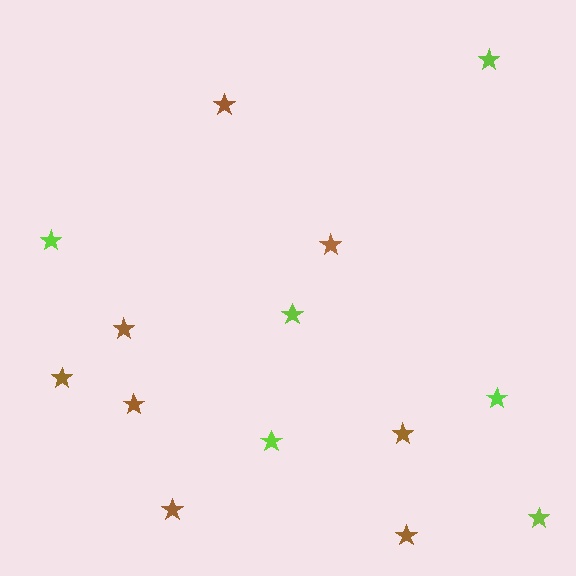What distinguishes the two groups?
There are 2 groups: one group of brown stars (8) and one group of lime stars (6).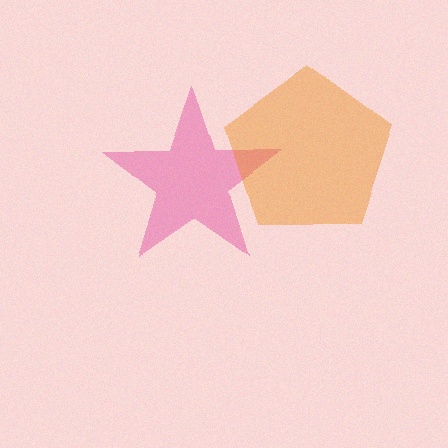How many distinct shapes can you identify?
There are 2 distinct shapes: a pink star, an orange pentagon.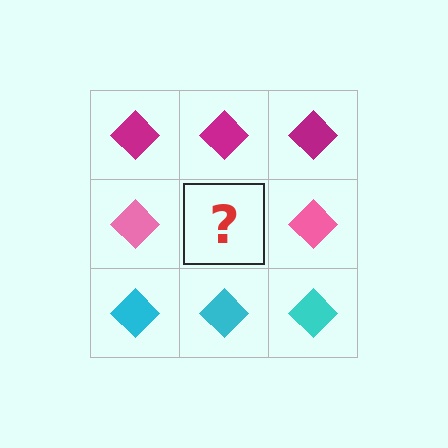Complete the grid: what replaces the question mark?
The question mark should be replaced with a pink diamond.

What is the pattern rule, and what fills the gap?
The rule is that each row has a consistent color. The gap should be filled with a pink diamond.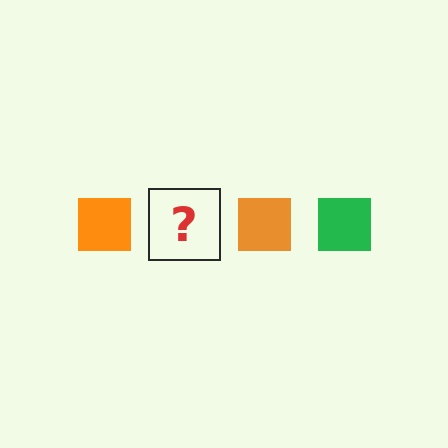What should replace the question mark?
The question mark should be replaced with a green square.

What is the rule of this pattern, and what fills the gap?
The rule is that the pattern cycles through orange, green squares. The gap should be filled with a green square.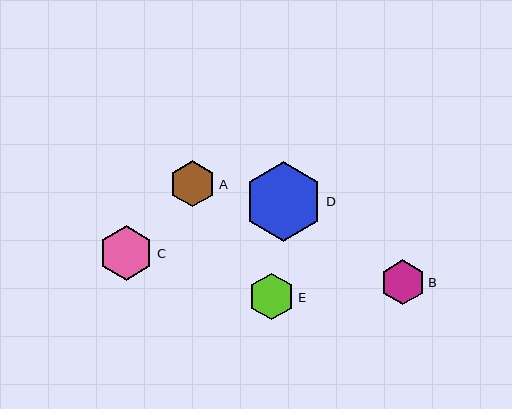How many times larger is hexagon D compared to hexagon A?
Hexagon D is approximately 1.7 times the size of hexagon A.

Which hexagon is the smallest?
Hexagon B is the smallest with a size of approximately 45 pixels.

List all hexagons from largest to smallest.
From largest to smallest: D, C, E, A, B.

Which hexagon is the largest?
Hexagon D is the largest with a size of approximately 79 pixels.